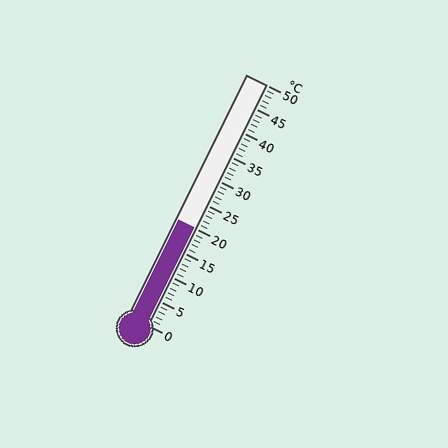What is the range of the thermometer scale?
The thermometer scale ranges from 0°C to 50°C.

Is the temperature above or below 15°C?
The temperature is above 15°C.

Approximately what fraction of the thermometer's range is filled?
The thermometer is filled to approximately 40% of its range.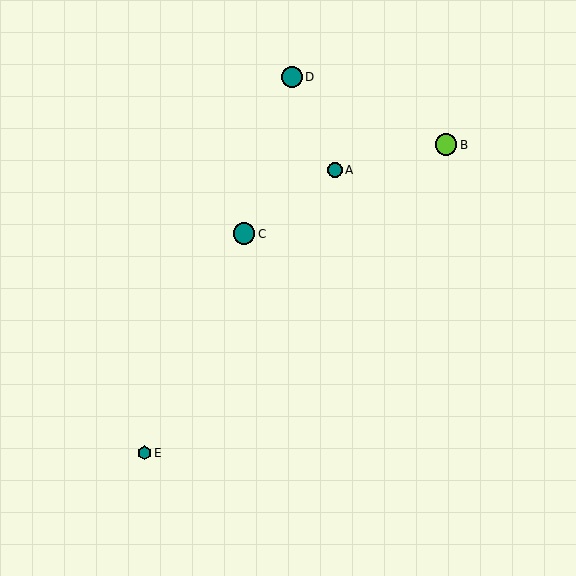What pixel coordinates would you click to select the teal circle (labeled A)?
Click at (335, 170) to select the teal circle A.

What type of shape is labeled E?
Shape E is a teal hexagon.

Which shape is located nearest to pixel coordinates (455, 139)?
The lime circle (labeled B) at (446, 145) is nearest to that location.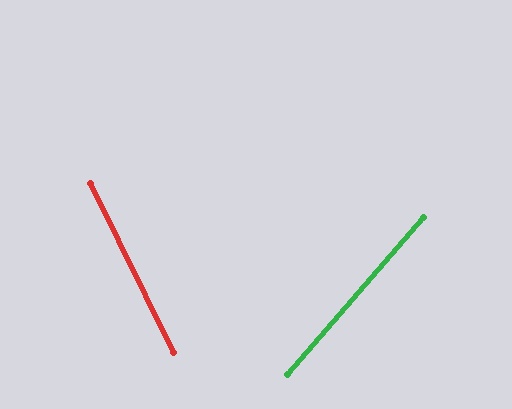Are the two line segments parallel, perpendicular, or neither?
Neither parallel nor perpendicular — they differ by about 67°.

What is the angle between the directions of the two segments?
Approximately 67 degrees.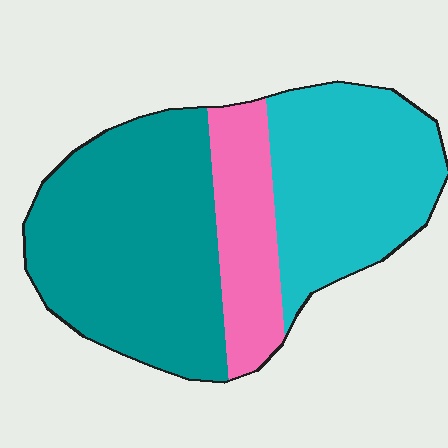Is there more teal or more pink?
Teal.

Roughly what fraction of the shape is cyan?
Cyan takes up between a quarter and a half of the shape.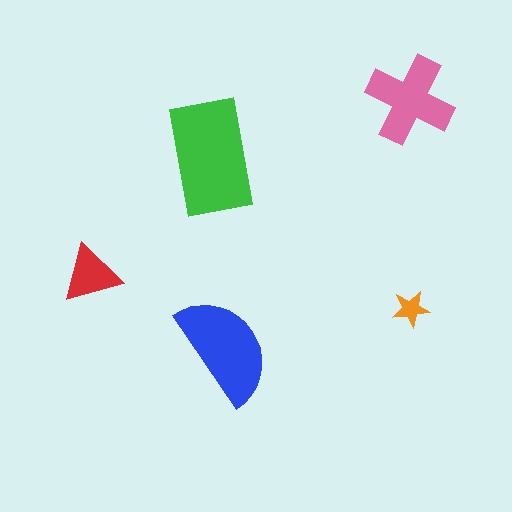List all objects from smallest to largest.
The orange star, the red triangle, the pink cross, the blue semicircle, the green rectangle.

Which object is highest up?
The pink cross is topmost.